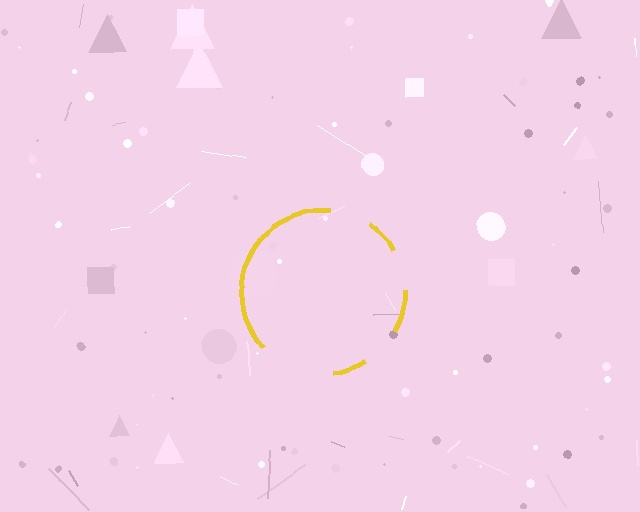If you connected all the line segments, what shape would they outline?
They would outline a circle.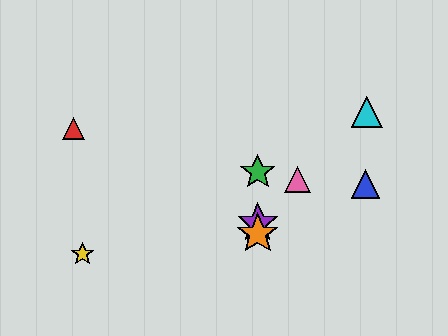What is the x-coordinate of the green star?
The green star is at x≈258.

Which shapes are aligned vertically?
The green star, the purple star, the orange star are aligned vertically.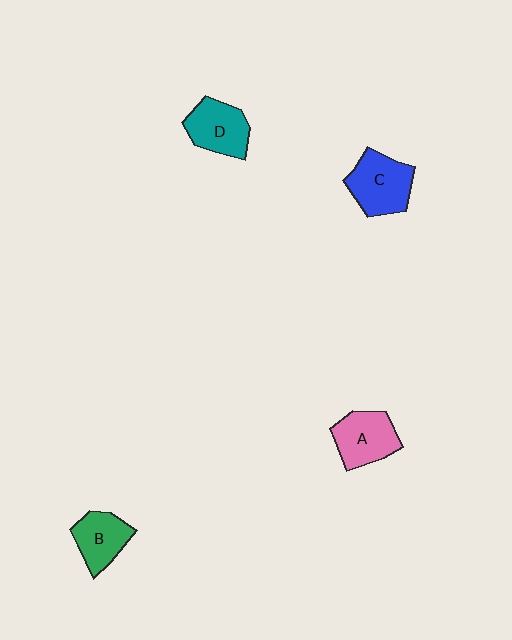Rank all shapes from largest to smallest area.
From largest to smallest: C (blue), A (pink), D (teal), B (green).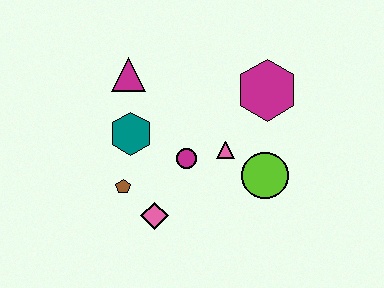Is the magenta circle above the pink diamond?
Yes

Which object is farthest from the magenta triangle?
The lime circle is farthest from the magenta triangle.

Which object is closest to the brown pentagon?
The pink diamond is closest to the brown pentagon.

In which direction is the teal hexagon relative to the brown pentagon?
The teal hexagon is above the brown pentagon.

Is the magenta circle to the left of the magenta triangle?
No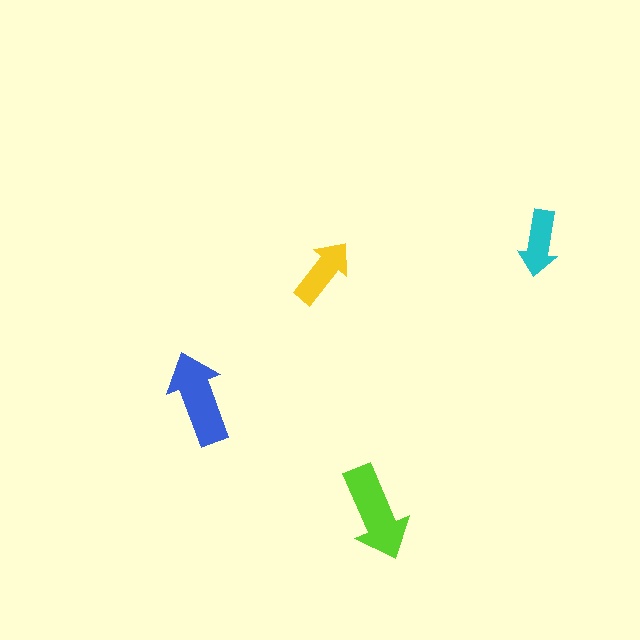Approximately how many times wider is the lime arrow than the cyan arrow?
About 1.5 times wider.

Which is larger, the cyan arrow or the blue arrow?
The blue one.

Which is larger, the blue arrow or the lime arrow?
The lime one.